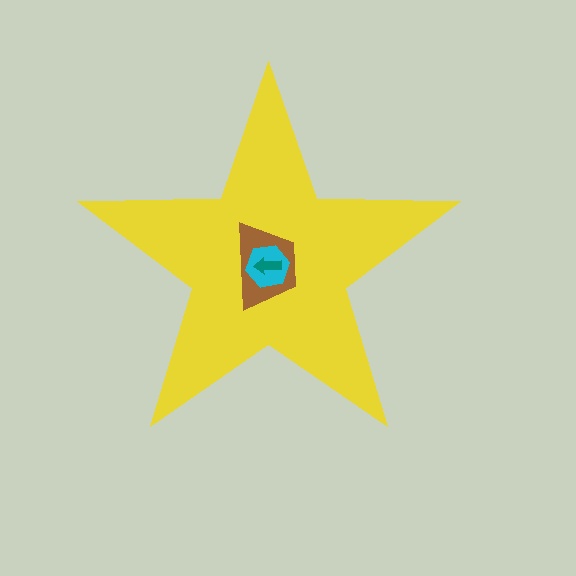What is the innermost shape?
The teal arrow.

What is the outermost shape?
The yellow star.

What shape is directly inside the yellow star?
The brown trapezoid.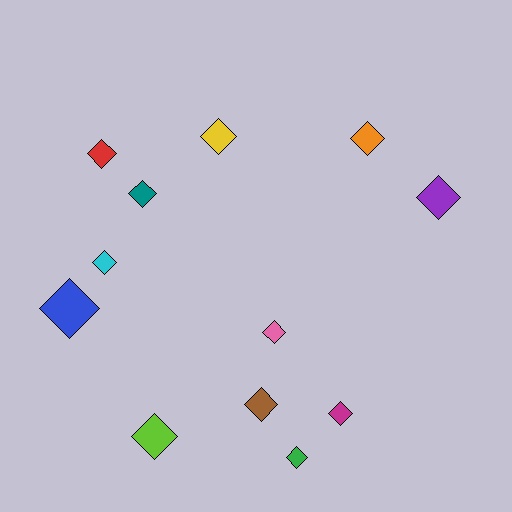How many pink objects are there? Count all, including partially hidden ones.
There is 1 pink object.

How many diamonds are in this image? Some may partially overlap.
There are 12 diamonds.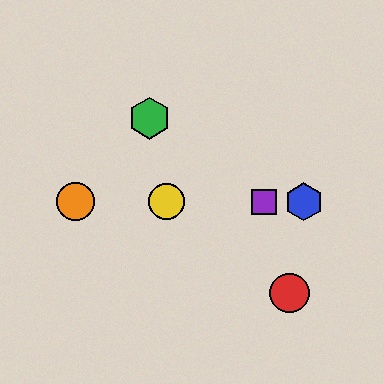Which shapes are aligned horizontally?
The blue hexagon, the yellow circle, the purple square, the orange circle are aligned horizontally.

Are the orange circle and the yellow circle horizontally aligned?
Yes, both are at y≈202.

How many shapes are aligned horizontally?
4 shapes (the blue hexagon, the yellow circle, the purple square, the orange circle) are aligned horizontally.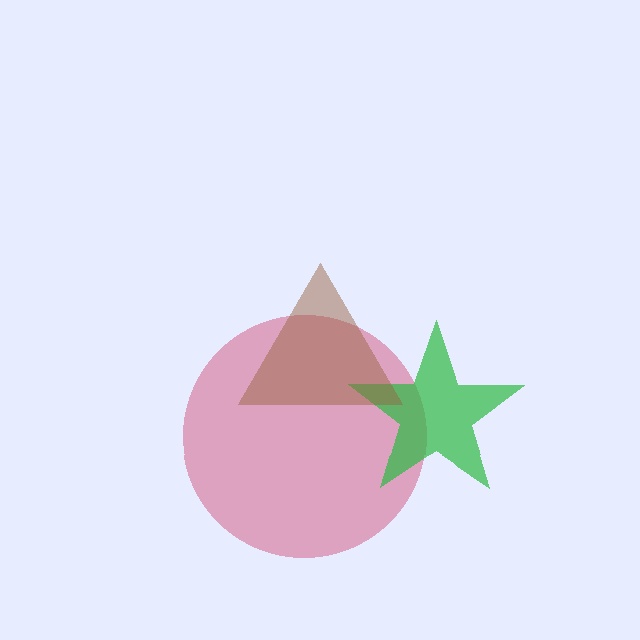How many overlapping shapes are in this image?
There are 3 overlapping shapes in the image.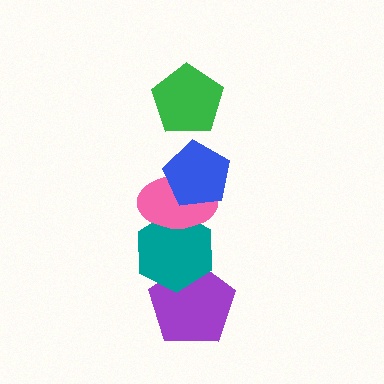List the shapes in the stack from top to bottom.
From top to bottom: the green pentagon, the blue pentagon, the pink ellipse, the teal hexagon, the purple pentagon.